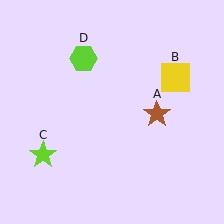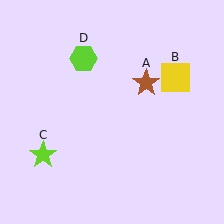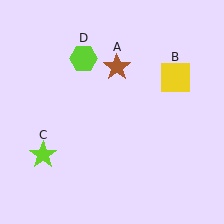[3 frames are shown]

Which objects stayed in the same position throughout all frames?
Yellow square (object B) and lime star (object C) and lime hexagon (object D) remained stationary.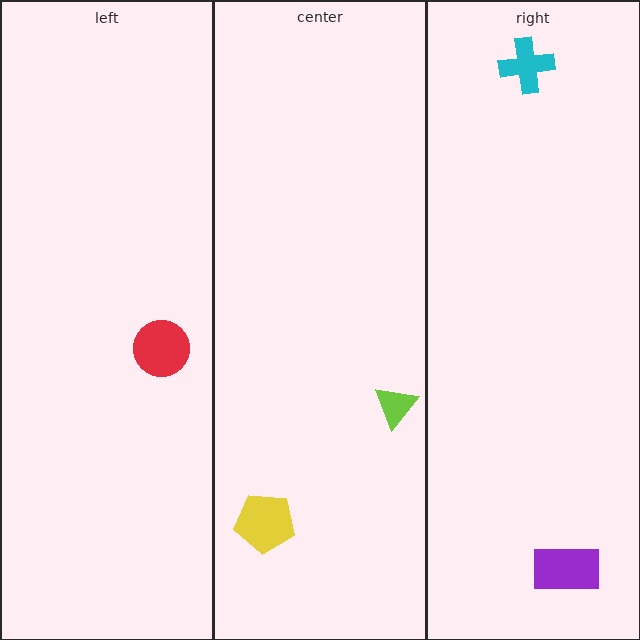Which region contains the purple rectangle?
The right region.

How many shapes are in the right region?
2.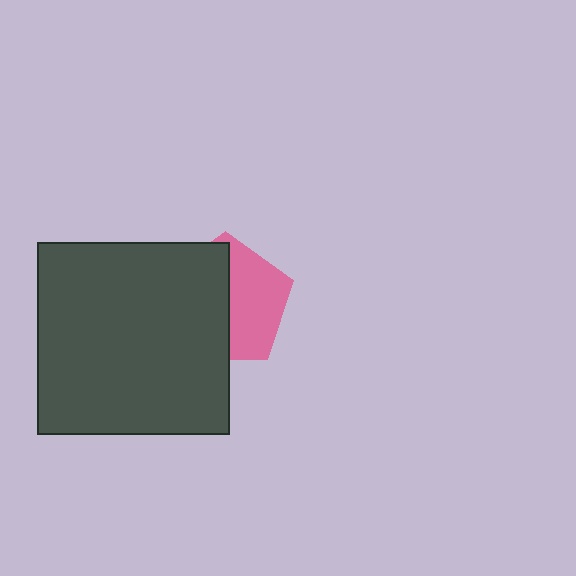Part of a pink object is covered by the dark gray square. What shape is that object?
It is a pentagon.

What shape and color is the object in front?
The object in front is a dark gray square.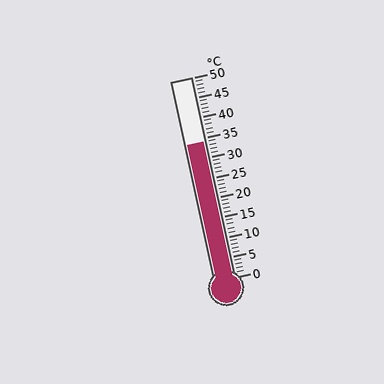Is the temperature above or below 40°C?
The temperature is below 40°C.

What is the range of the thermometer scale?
The thermometer scale ranges from 0°C to 50°C.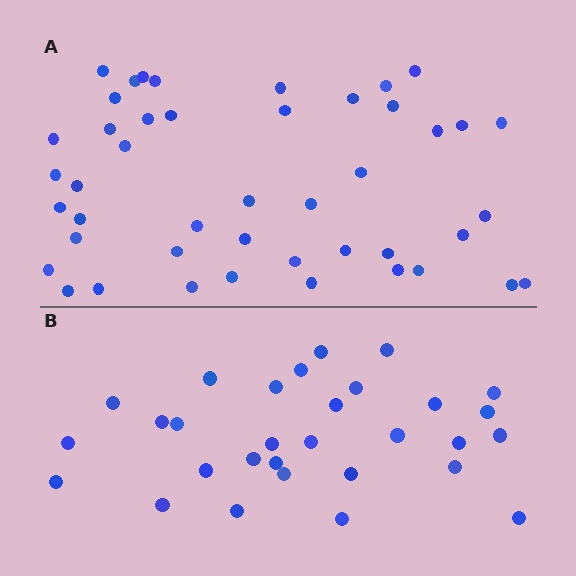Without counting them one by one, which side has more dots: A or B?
Region A (the top region) has more dots.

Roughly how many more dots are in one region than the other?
Region A has approximately 15 more dots than region B.